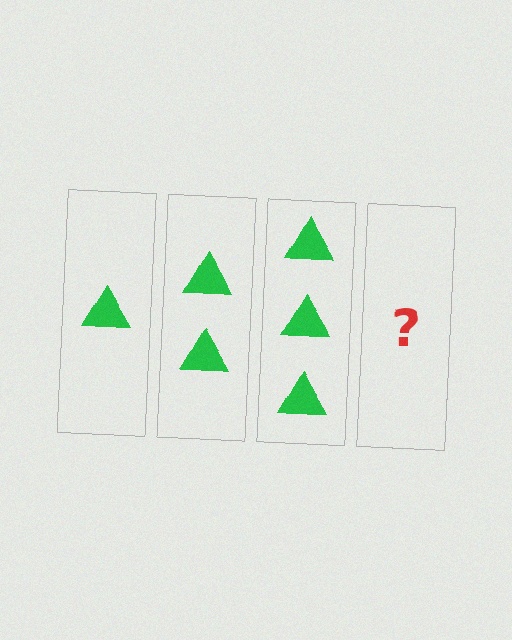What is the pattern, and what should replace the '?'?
The pattern is that each step adds one more triangle. The '?' should be 4 triangles.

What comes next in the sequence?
The next element should be 4 triangles.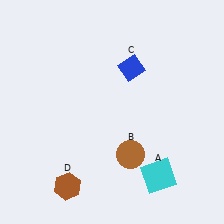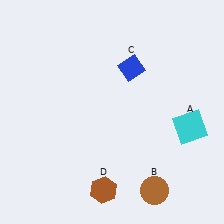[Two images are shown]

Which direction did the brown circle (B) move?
The brown circle (B) moved down.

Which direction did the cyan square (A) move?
The cyan square (A) moved up.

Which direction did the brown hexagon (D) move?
The brown hexagon (D) moved right.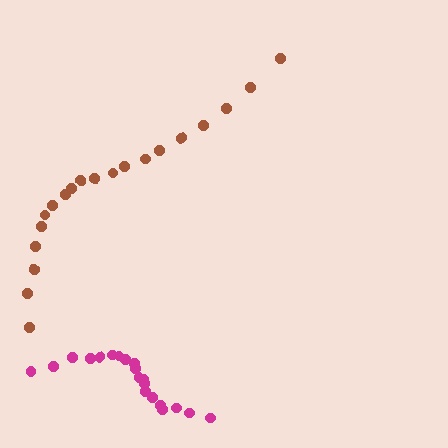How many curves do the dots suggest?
There are 2 distinct paths.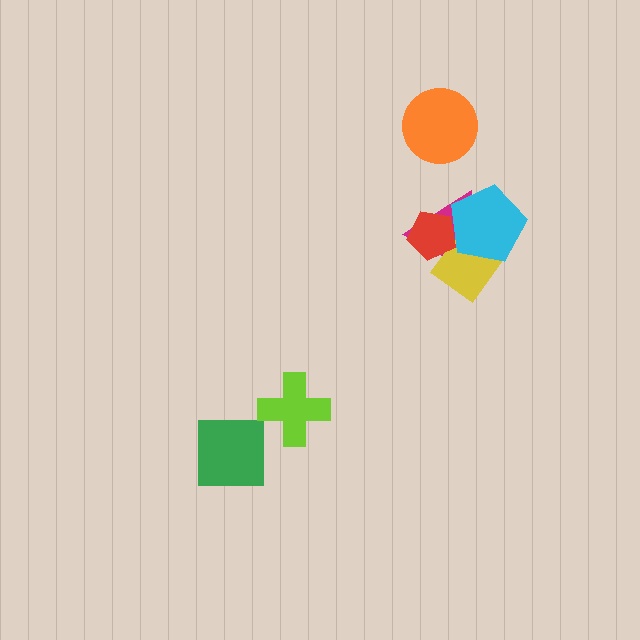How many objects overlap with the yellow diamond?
3 objects overlap with the yellow diamond.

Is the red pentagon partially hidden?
Yes, it is partially covered by another shape.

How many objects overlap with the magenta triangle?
3 objects overlap with the magenta triangle.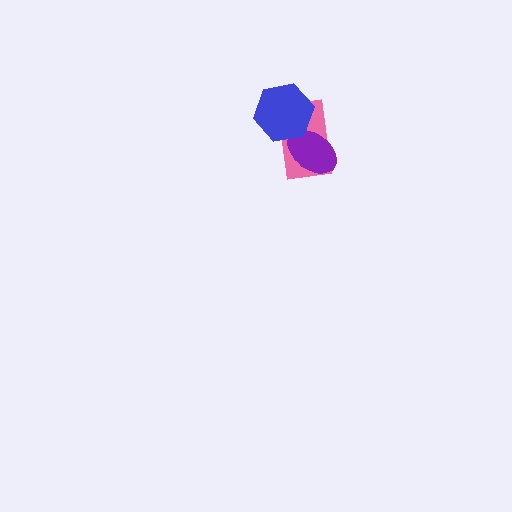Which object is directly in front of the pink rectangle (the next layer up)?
The purple ellipse is directly in front of the pink rectangle.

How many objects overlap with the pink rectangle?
2 objects overlap with the pink rectangle.